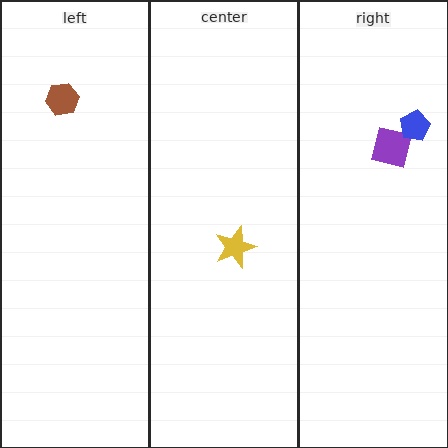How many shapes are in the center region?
1.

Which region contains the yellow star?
The center region.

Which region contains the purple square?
The right region.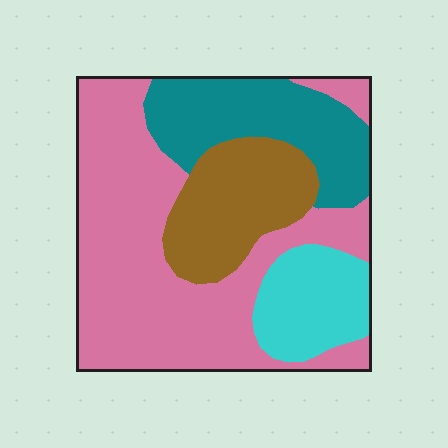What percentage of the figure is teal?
Teal takes up about one fifth (1/5) of the figure.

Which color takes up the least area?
Cyan, at roughly 15%.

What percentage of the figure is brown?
Brown takes up about one sixth (1/6) of the figure.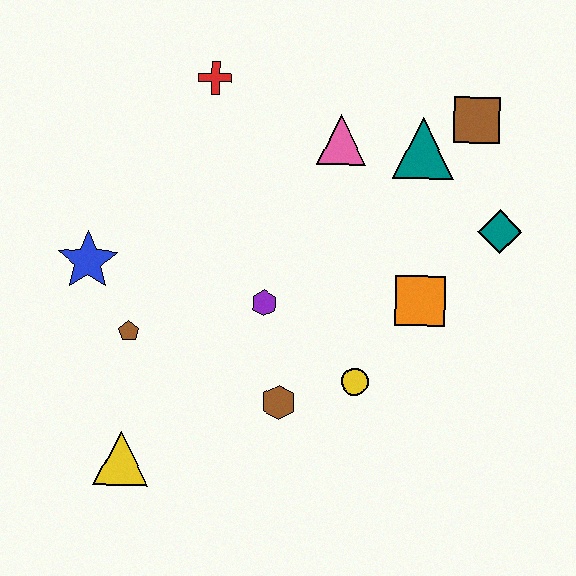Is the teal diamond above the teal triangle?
No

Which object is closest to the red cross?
The pink triangle is closest to the red cross.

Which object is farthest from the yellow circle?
The red cross is farthest from the yellow circle.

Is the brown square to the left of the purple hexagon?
No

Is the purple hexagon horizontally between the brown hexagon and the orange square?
No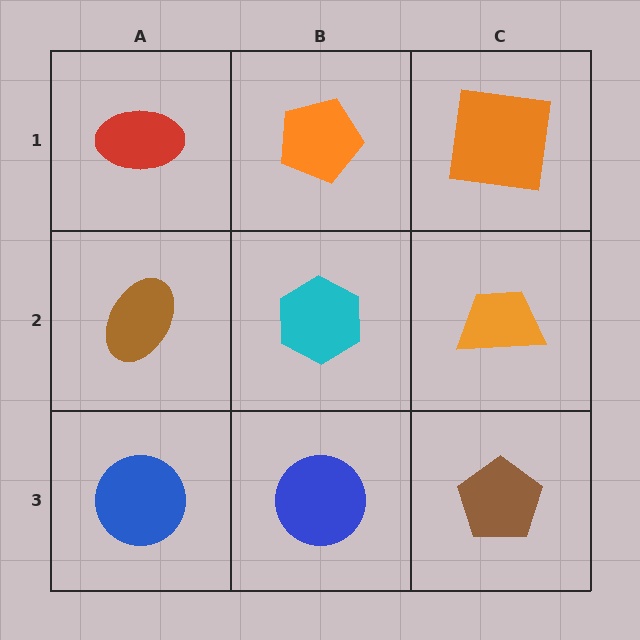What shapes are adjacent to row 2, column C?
An orange square (row 1, column C), a brown pentagon (row 3, column C), a cyan hexagon (row 2, column B).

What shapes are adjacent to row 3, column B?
A cyan hexagon (row 2, column B), a blue circle (row 3, column A), a brown pentagon (row 3, column C).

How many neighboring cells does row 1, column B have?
3.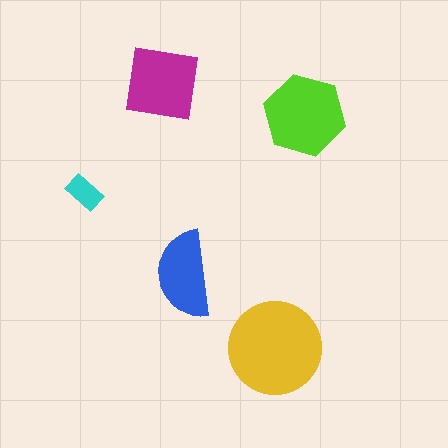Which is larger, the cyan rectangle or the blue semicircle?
The blue semicircle.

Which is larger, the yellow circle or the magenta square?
The yellow circle.